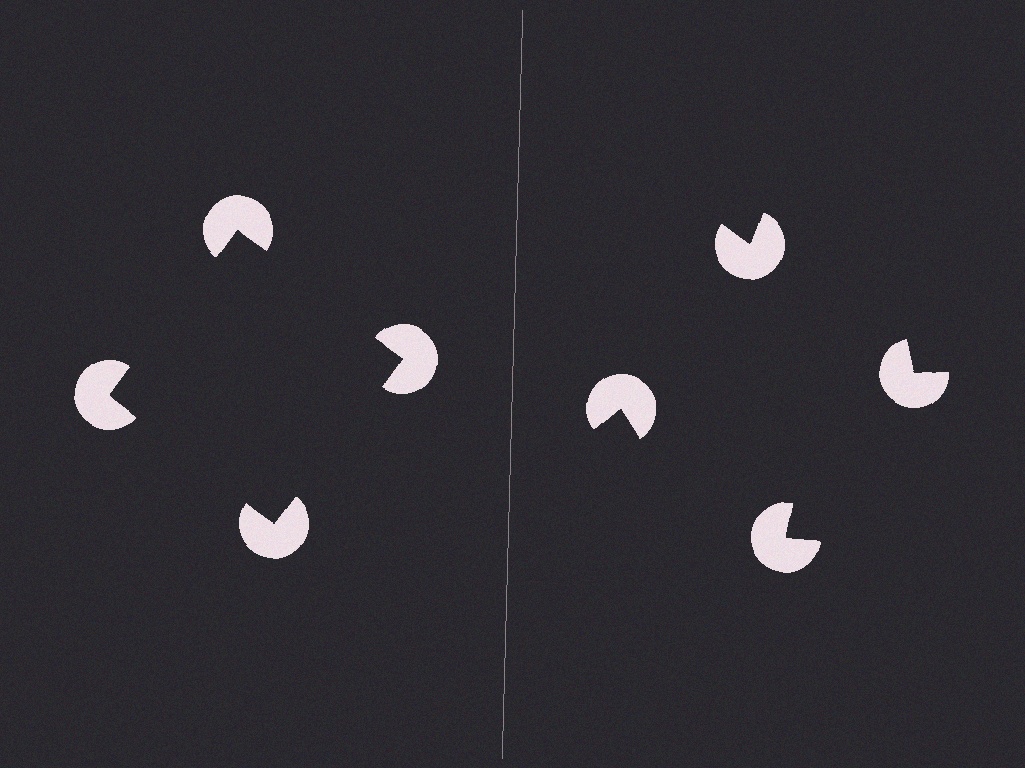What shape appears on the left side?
An illusory square.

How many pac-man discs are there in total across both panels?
8 — 4 on each side.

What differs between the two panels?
The pac-man discs are positioned identically on both sides; only the wedge orientations differ. On the left they align to a square; on the right they are misaligned.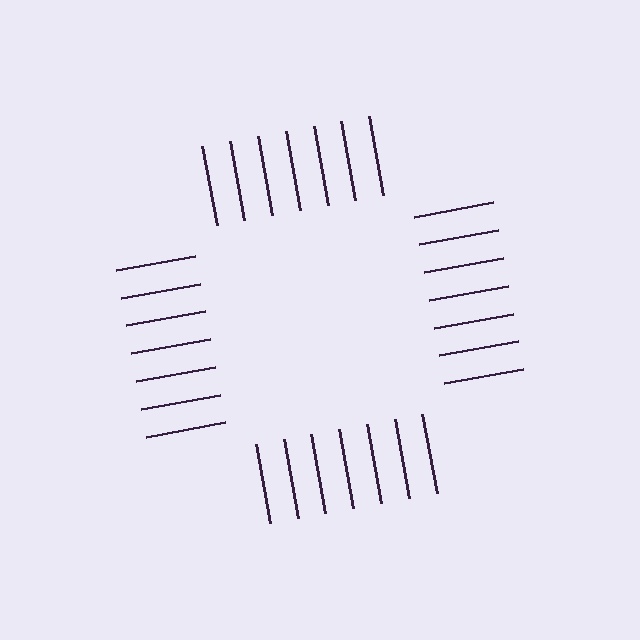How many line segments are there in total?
28 — 7 along each of the 4 edges.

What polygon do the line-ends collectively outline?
An illusory square — the line segments terminate on its edges but no continuous stroke is drawn.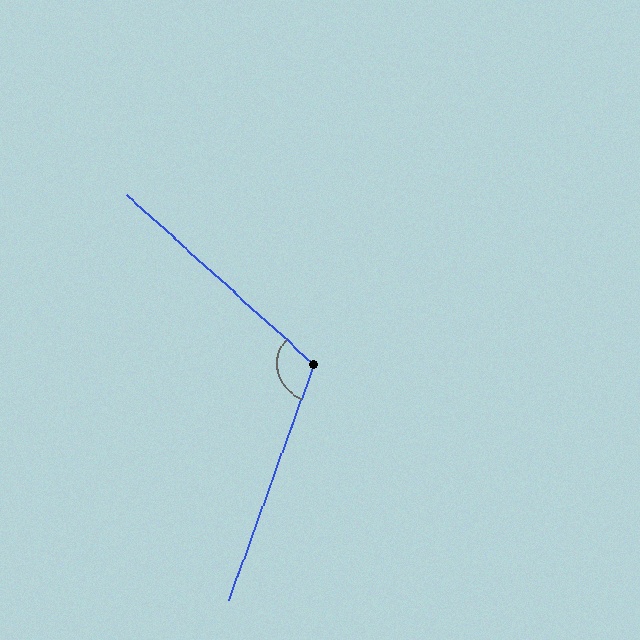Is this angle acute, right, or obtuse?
It is obtuse.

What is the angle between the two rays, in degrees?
Approximately 112 degrees.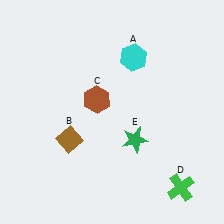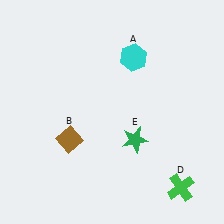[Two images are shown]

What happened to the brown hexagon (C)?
The brown hexagon (C) was removed in Image 2. It was in the top-left area of Image 1.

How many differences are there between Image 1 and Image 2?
There is 1 difference between the two images.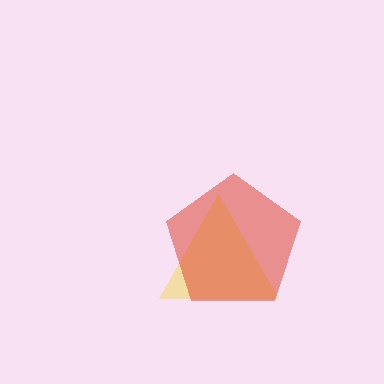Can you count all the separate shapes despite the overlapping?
Yes, there are 2 separate shapes.